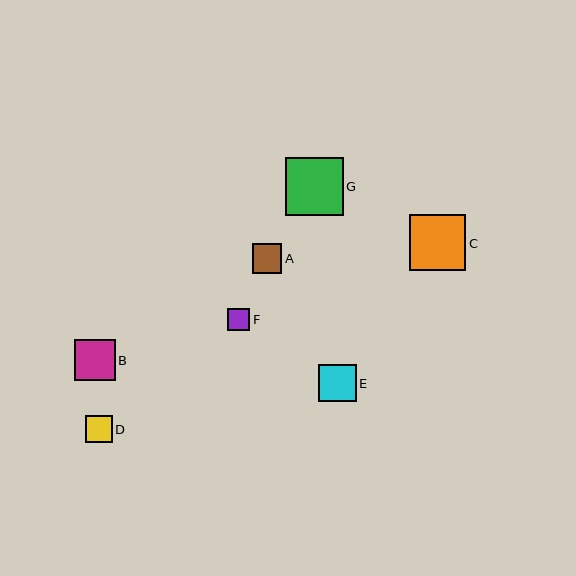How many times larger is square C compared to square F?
Square C is approximately 2.5 times the size of square F.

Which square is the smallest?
Square F is the smallest with a size of approximately 23 pixels.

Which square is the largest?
Square G is the largest with a size of approximately 57 pixels.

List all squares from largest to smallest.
From largest to smallest: G, C, B, E, A, D, F.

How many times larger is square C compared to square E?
Square C is approximately 1.5 times the size of square E.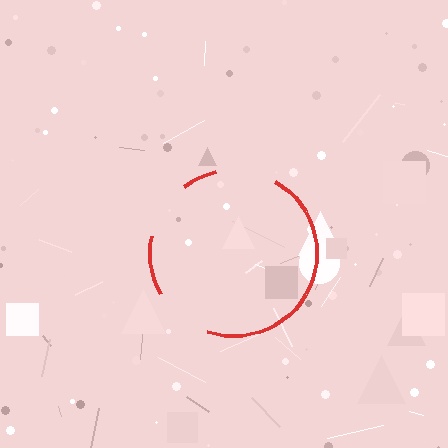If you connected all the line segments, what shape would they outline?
They would outline a circle.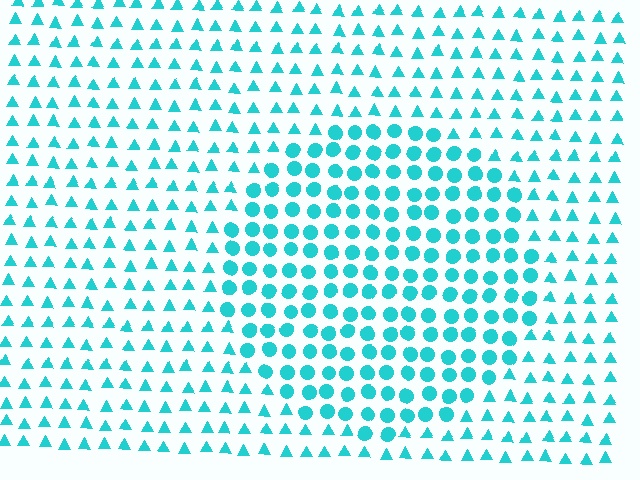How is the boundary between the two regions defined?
The boundary is defined by a change in element shape: circles inside vs. triangles outside. All elements share the same color and spacing.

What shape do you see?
I see a circle.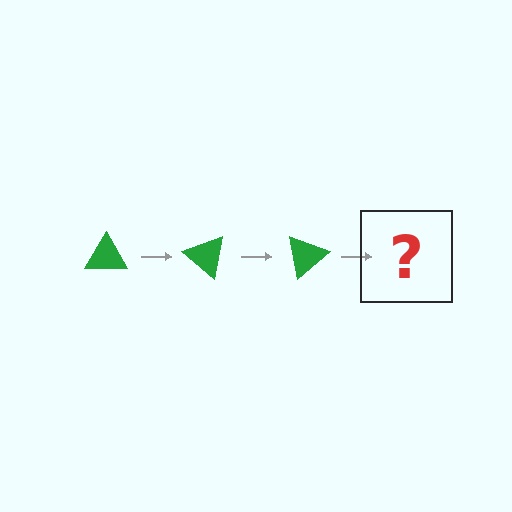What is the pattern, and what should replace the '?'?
The pattern is that the triangle rotates 40 degrees each step. The '?' should be a green triangle rotated 120 degrees.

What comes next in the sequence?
The next element should be a green triangle rotated 120 degrees.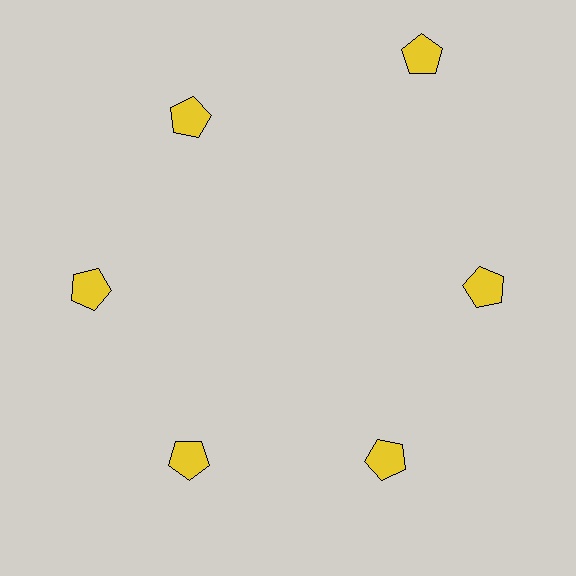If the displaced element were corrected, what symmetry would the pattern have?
It would have 6-fold rotational symmetry — the pattern would map onto itself every 60 degrees.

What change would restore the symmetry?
The symmetry would be restored by moving it inward, back onto the ring so that all 6 pentagons sit at equal angles and equal distance from the center.